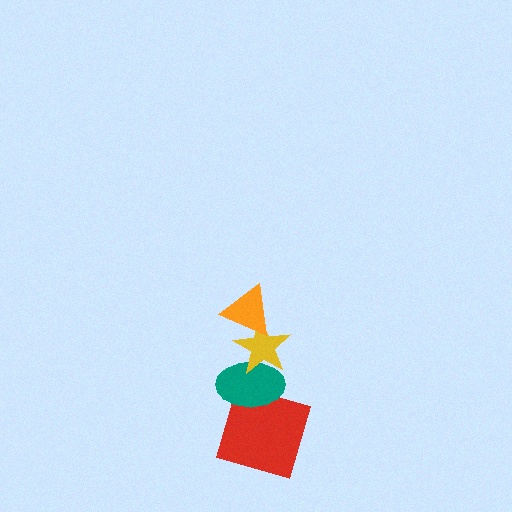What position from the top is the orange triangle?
The orange triangle is 1st from the top.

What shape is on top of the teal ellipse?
The yellow star is on top of the teal ellipse.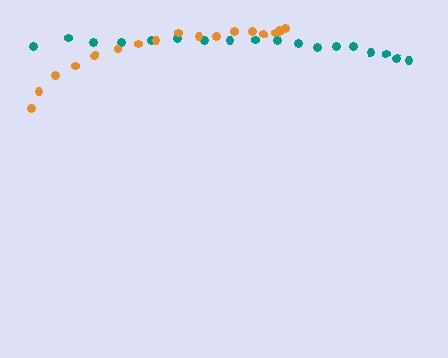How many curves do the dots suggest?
There are 2 distinct paths.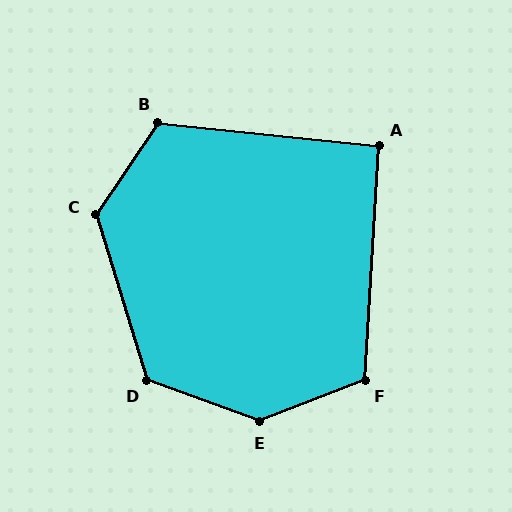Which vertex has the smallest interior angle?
A, at approximately 92 degrees.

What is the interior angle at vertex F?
Approximately 115 degrees (obtuse).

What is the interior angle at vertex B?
Approximately 118 degrees (obtuse).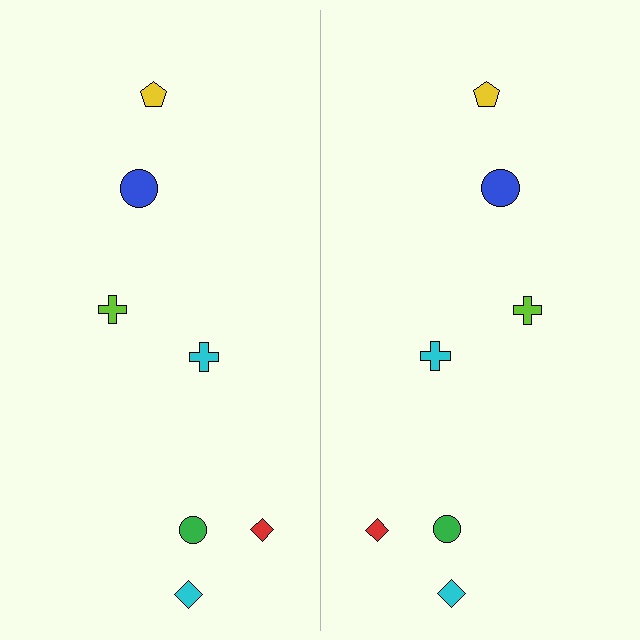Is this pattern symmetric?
Yes, this pattern has bilateral (reflection) symmetry.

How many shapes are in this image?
There are 14 shapes in this image.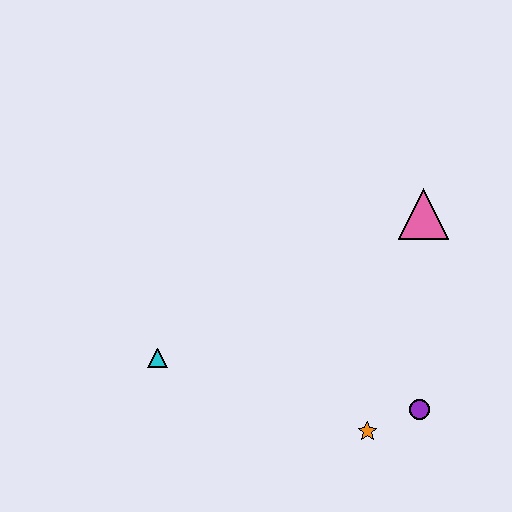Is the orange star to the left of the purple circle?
Yes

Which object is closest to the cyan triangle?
The orange star is closest to the cyan triangle.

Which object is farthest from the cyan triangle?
The pink triangle is farthest from the cyan triangle.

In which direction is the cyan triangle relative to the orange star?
The cyan triangle is to the left of the orange star.